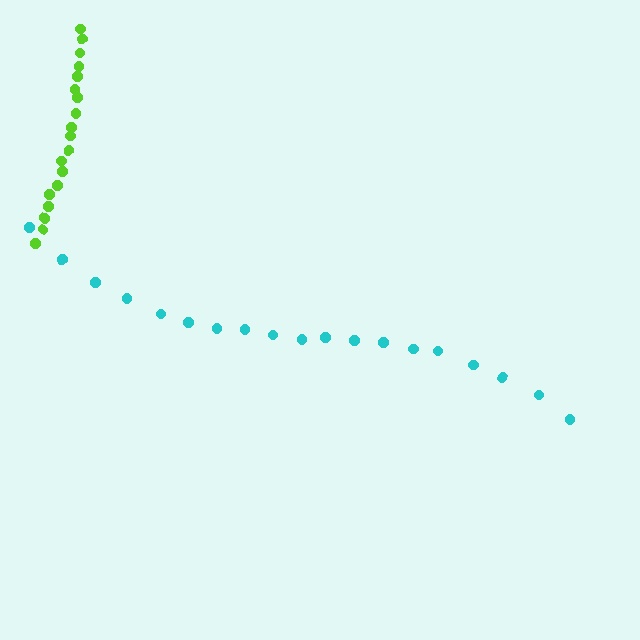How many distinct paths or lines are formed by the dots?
There are 2 distinct paths.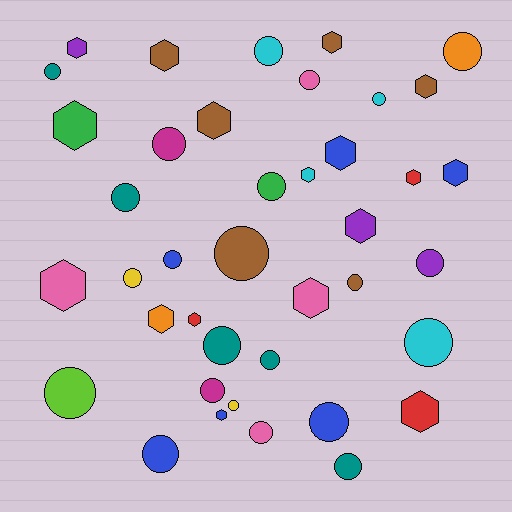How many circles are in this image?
There are 23 circles.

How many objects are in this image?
There are 40 objects.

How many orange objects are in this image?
There are 2 orange objects.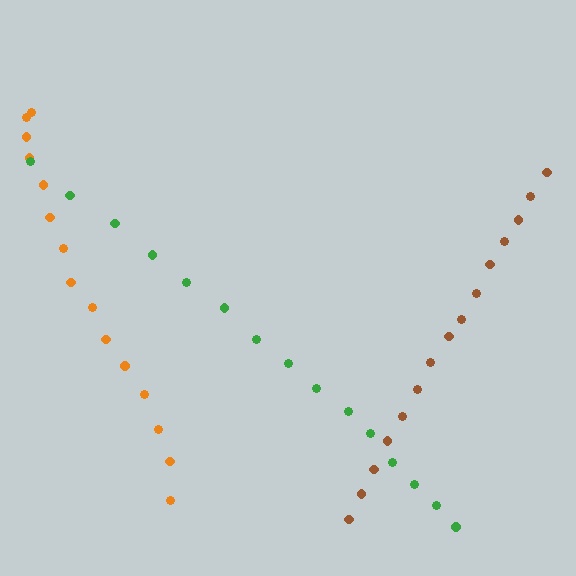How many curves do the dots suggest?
There are 3 distinct paths.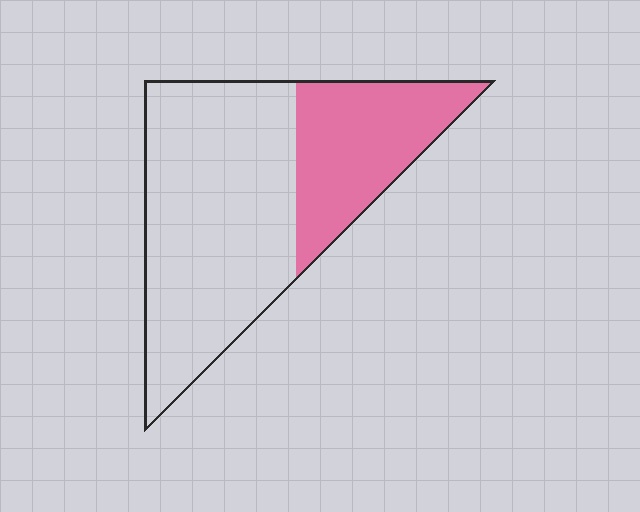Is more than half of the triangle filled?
No.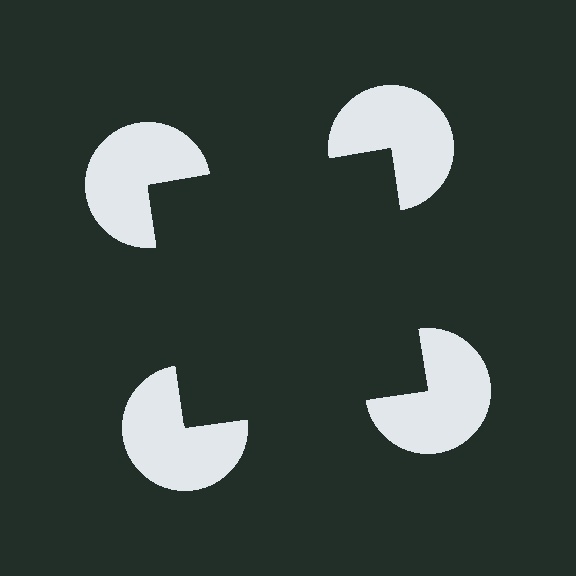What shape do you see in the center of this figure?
An illusory square — its edges are inferred from the aligned wedge cuts in the pac-man discs, not physically drawn.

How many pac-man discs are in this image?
There are 4 — one at each vertex of the illusory square.